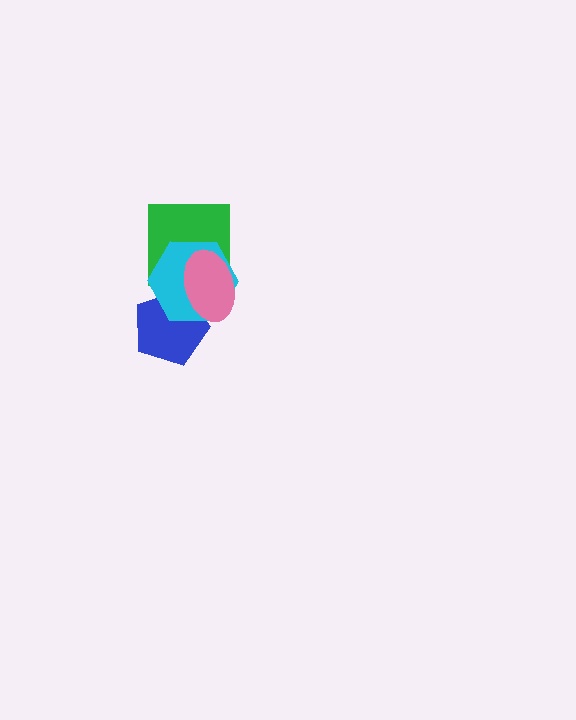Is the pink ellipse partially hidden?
No, no other shape covers it.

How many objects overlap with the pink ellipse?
3 objects overlap with the pink ellipse.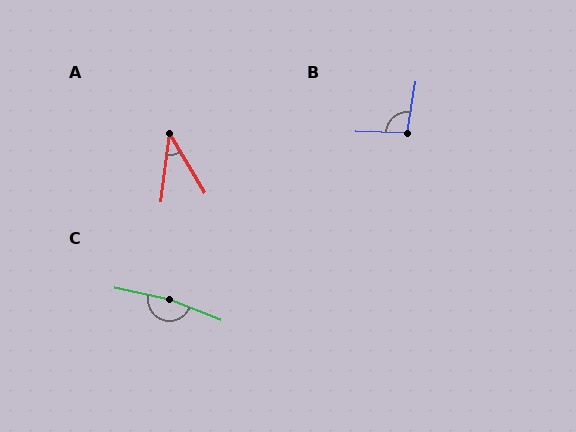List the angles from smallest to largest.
A (38°), B (98°), C (170°).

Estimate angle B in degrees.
Approximately 98 degrees.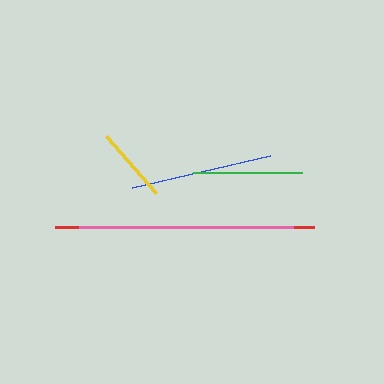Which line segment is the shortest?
The yellow line is the shortest at approximately 76 pixels.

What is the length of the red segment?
The red segment is approximately 260 pixels long.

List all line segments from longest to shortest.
From longest to shortest: red, pink, blue, green, yellow.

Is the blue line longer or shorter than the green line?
The blue line is longer than the green line.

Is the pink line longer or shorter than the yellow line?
The pink line is longer than the yellow line.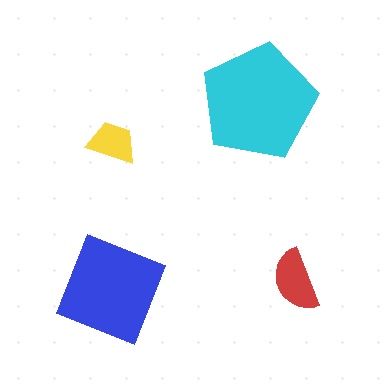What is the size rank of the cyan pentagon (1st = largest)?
1st.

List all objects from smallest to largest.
The yellow trapezoid, the red semicircle, the blue diamond, the cyan pentagon.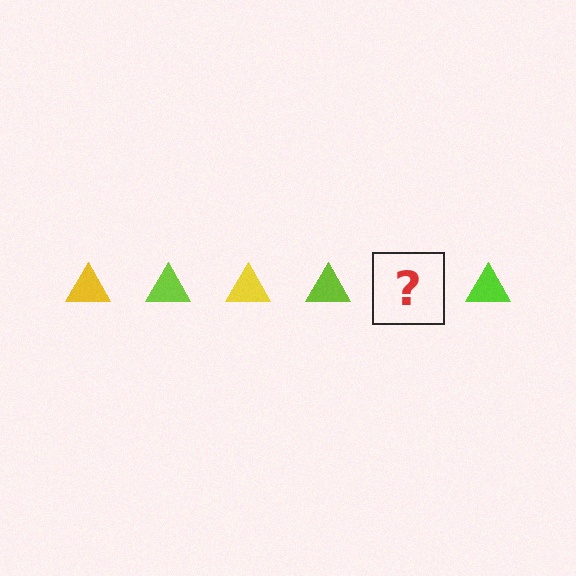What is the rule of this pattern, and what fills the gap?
The rule is that the pattern cycles through yellow, lime triangles. The gap should be filled with a yellow triangle.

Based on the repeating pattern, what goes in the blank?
The blank should be a yellow triangle.